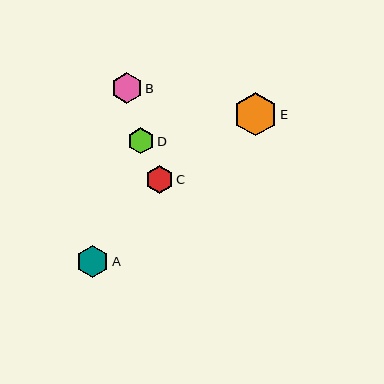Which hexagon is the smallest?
Hexagon D is the smallest with a size of approximately 26 pixels.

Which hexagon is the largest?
Hexagon E is the largest with a size of approximately 44 pixels.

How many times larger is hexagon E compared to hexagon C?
Hexagon E is approximately 1.6 times the size of hexagon C.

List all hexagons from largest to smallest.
From largest to smallest: E, A, B, C, D.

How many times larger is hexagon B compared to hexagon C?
Hexagon B is approximately 1.1 times the size of hexagon C.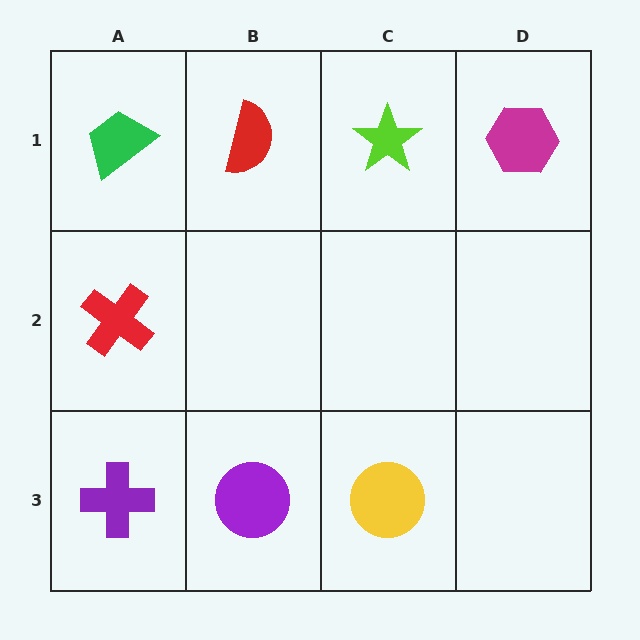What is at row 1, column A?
A green trapezoid.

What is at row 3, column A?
A purple cross.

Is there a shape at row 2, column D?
No, that cell is empty.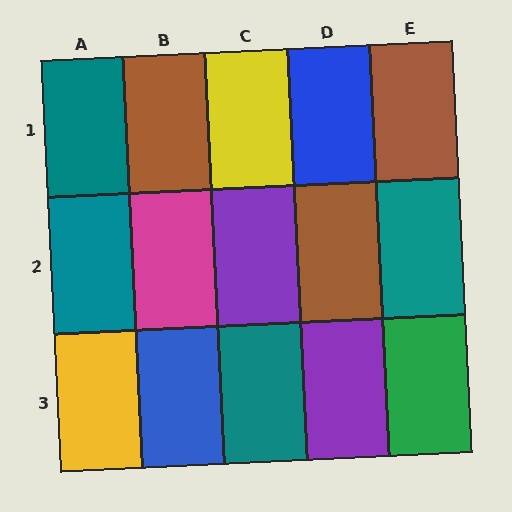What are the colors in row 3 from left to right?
Yellow, blue, teal, purple, green.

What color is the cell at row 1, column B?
Brown.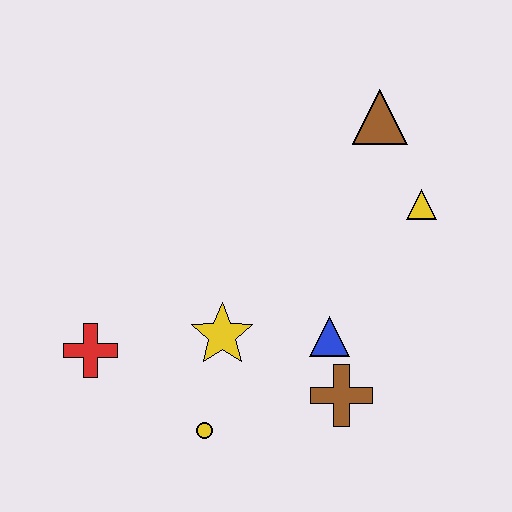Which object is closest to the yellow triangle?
The brown triangle is closest to the yellow triangle.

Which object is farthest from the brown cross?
The brown triangle is farthest from the brown cross.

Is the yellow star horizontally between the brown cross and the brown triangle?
No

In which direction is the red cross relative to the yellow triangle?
The red cross is to the left of the yellow triangle.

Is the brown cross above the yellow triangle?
No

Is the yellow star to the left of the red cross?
No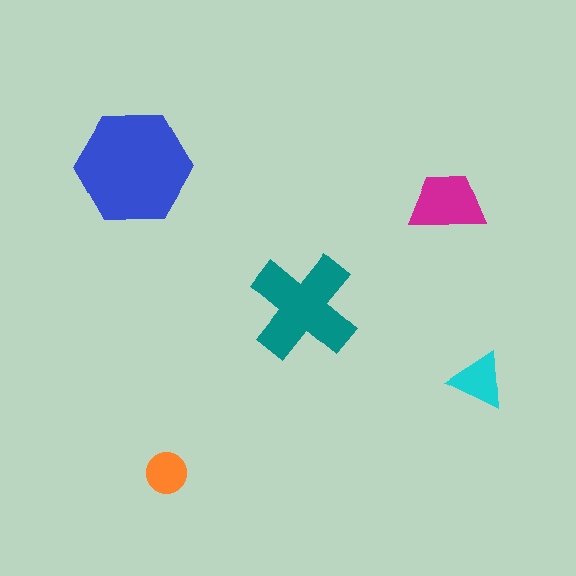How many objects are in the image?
There are 5 objects in the image.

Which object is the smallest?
The orange circle.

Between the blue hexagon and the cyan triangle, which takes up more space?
The blue hexagon.